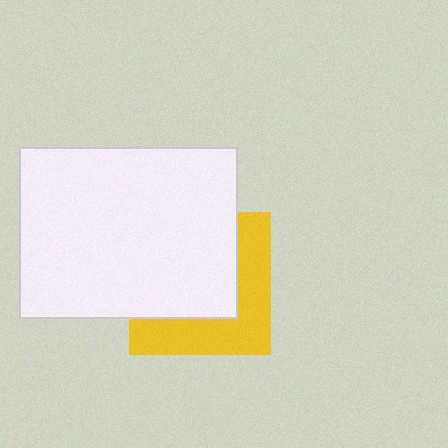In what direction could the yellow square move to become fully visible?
The yellow square could move toward the lower-right. That would shift it out from behind the white rectangle entirely.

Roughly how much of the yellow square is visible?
A small part of it is visible (roughly 43%).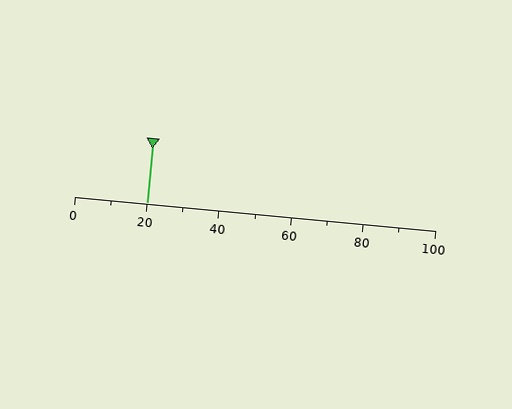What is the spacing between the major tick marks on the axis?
The major ticks are spaced 20 apart.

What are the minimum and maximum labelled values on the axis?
The axis runs from 0 to 100.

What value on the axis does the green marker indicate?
The marker indicates approximately 20.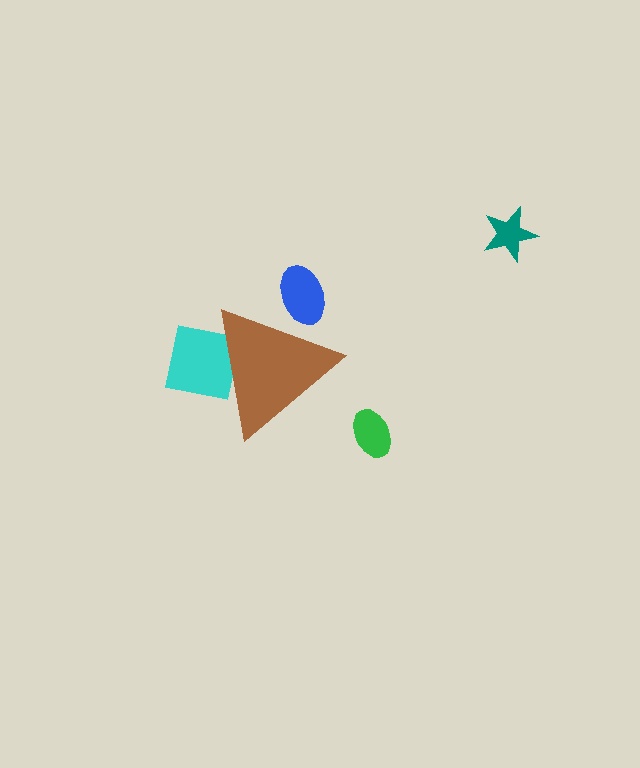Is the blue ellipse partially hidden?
Yes, the blue ellipse is partially hidden behind the brown triangle.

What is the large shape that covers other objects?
A brown triangle.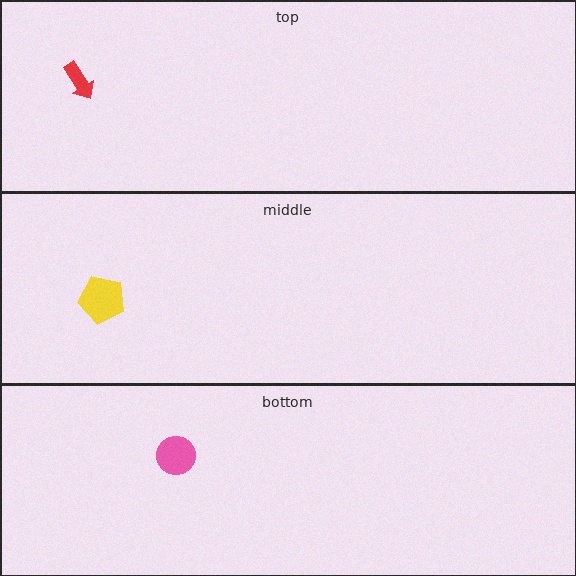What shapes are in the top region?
The red arrow.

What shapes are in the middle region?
The yellow pentagon.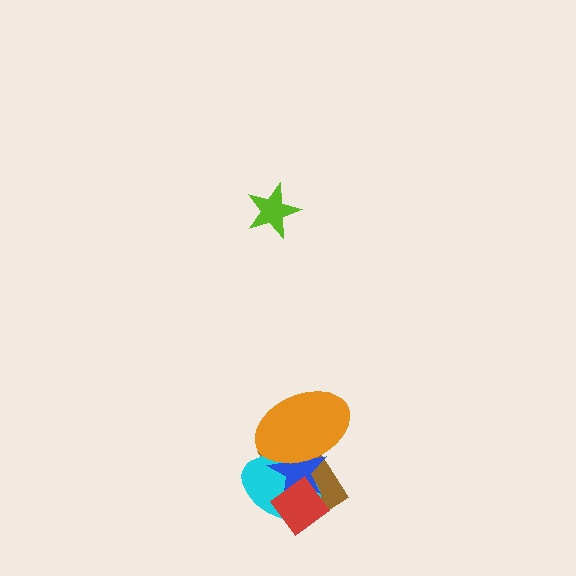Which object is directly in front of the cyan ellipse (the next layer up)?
The blue star is directly in front of the cyan ellipse.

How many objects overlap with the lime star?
0 objects overlap with the lime star.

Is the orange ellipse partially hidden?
No, no other shape covers it.